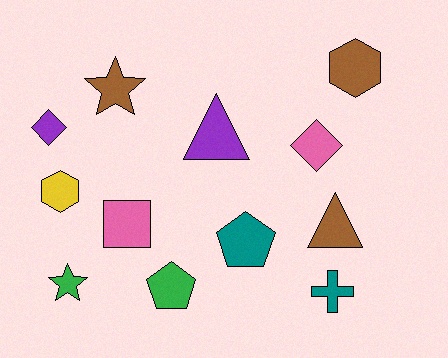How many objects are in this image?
There are 12 objects.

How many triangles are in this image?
There are 2 triangles.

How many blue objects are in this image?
There are no blue objects.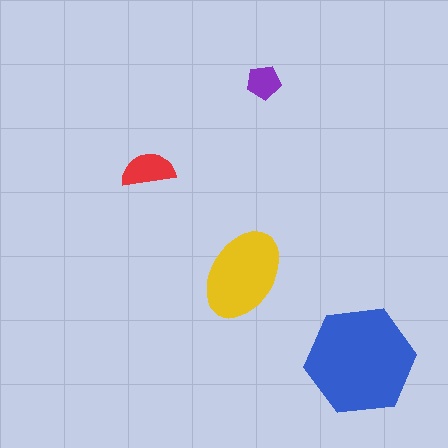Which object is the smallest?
The purple pentagon.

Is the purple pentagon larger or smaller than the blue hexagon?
Smaller.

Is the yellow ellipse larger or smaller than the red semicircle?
Larger.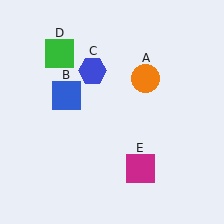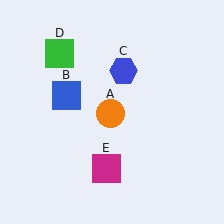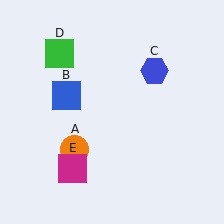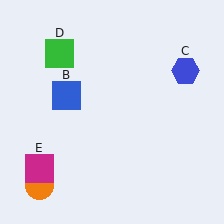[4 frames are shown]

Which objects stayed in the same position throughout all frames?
Blue square (object B) and green square (object D) remained stationary.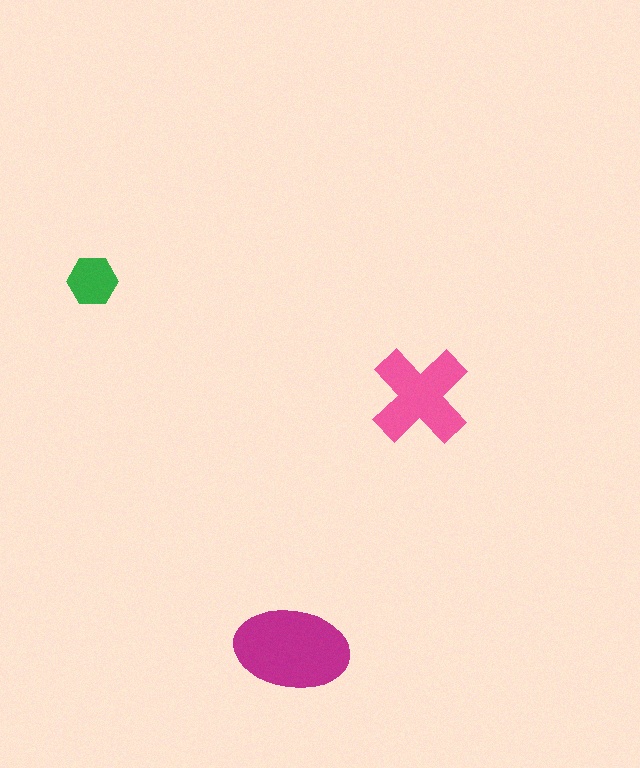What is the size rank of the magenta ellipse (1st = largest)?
1st.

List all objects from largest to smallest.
The magenta ellipse, the pink cross, the green hexagon.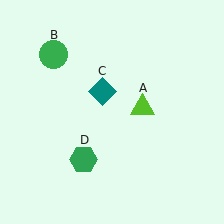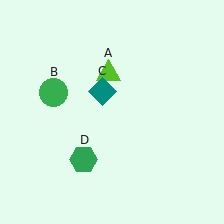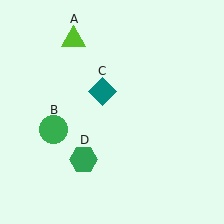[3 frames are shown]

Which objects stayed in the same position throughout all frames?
Teal diamond (object C) and green hexagon (object D) remained stationary.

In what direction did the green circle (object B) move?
The green circle (object B) moved down.